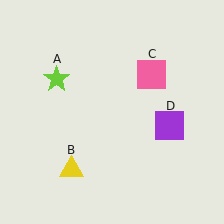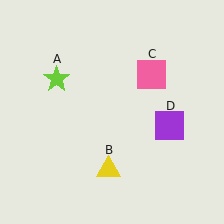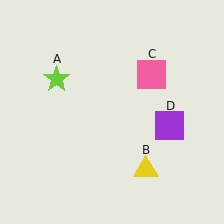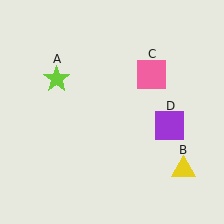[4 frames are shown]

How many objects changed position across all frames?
1 object changed position: yellow triangle (object B).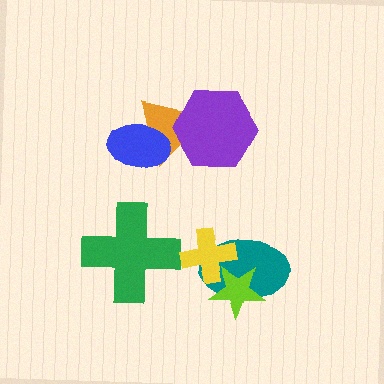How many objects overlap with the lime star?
2 objects overlap with the lime star.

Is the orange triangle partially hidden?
Yes, it is partially covered by another shape.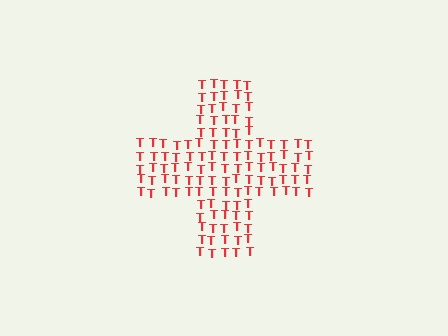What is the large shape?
The large shape is a cross.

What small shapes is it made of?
It is made of small letter T's.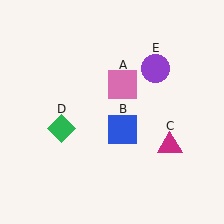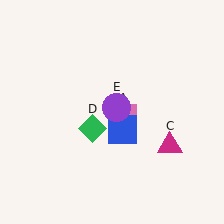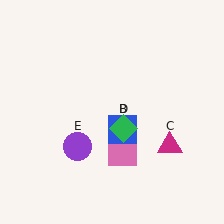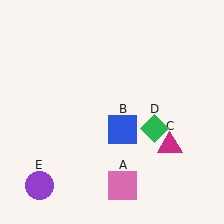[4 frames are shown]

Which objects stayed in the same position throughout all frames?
Blue square (object B) and magenta triangle (object C) remained stationary.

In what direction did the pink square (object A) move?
The pink square (object A) moved down.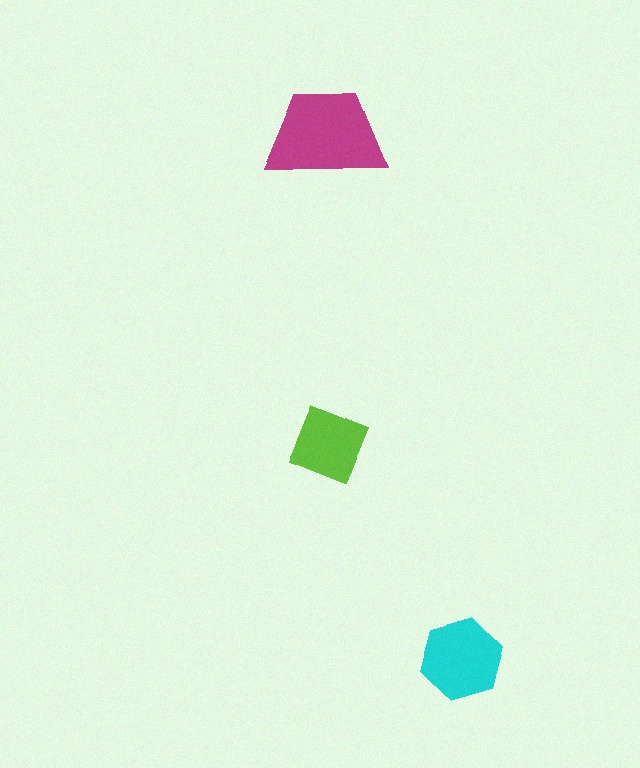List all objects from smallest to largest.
The lime square, the cyan hexagon, the magenta trapezoid.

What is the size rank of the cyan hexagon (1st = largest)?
2nd.